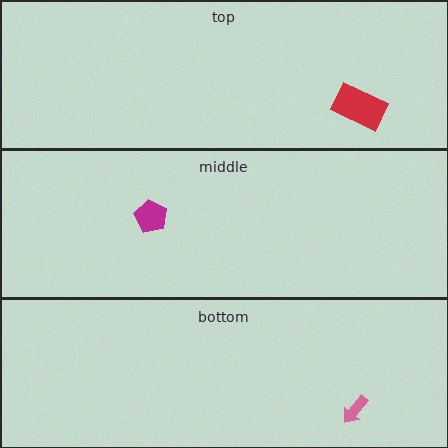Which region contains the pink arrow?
The bottom region.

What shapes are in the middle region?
The magenta pentagon.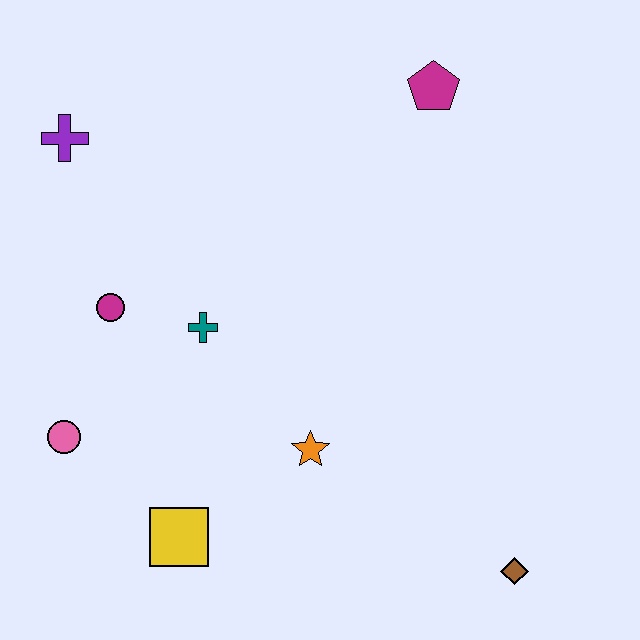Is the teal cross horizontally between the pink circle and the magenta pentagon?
Yes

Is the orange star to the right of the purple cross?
Yes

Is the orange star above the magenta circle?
No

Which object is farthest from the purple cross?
The brown diamond is farthest from the purple cross.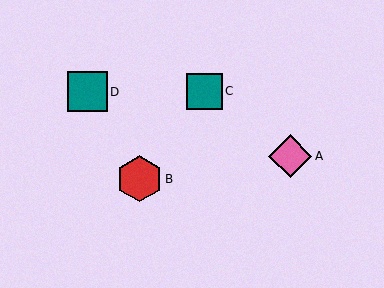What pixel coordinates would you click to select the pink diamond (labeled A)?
Click at (290, 156) to select the pink diamond A.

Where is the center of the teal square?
The center of the teal square is at (204, 91).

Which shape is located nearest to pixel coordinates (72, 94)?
The teal square (labeled D) at (87, 92) is nearest to that location.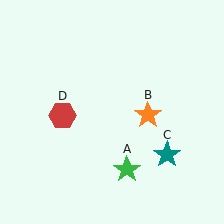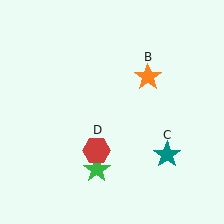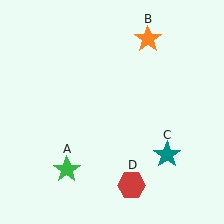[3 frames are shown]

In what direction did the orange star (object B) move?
The orange star (object B) moved up.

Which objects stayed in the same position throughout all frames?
Teal star (object C) remained stationary.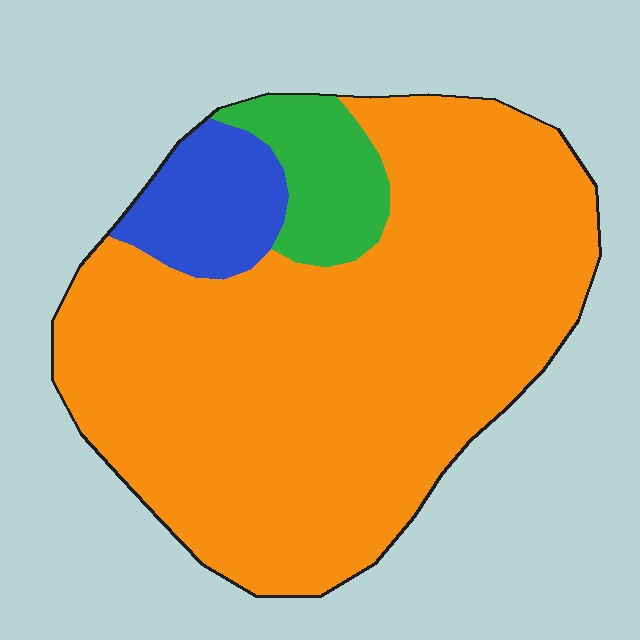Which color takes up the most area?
Orange, at roughly 80%.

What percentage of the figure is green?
Green covers about 10% of the figure.